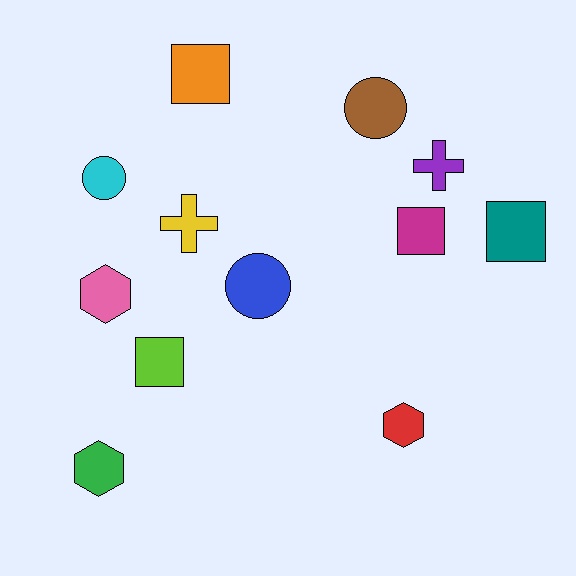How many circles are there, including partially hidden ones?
There are 3 circles.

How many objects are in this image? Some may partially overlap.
There are 12 objects.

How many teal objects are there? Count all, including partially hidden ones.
There is 1 teal object.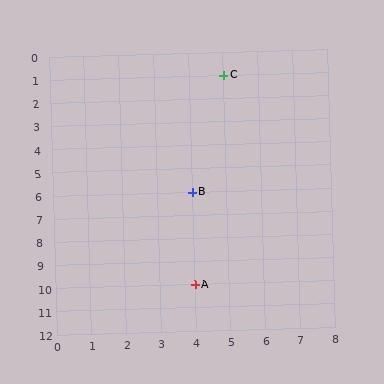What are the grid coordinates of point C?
Point C is at grid coordinates (5, 1).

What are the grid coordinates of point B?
Point B is at grid coordinates (4, 6).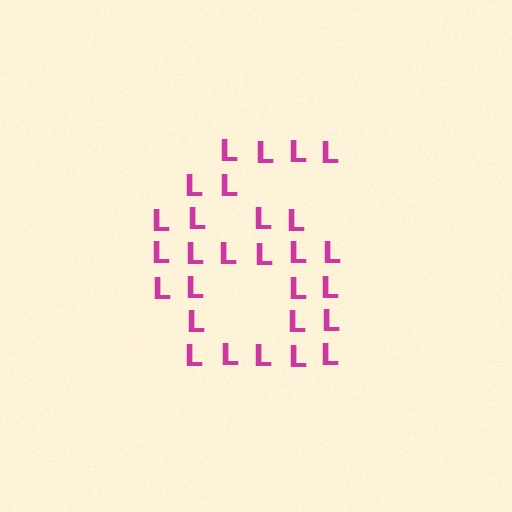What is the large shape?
The large shape is the digit 6.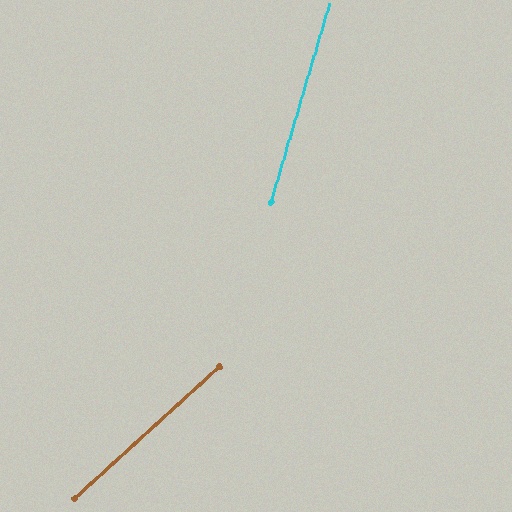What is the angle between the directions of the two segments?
Approximately 31 degrees.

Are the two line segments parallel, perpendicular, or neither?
Neither parallel nor perpendicular — they differ by about 31°.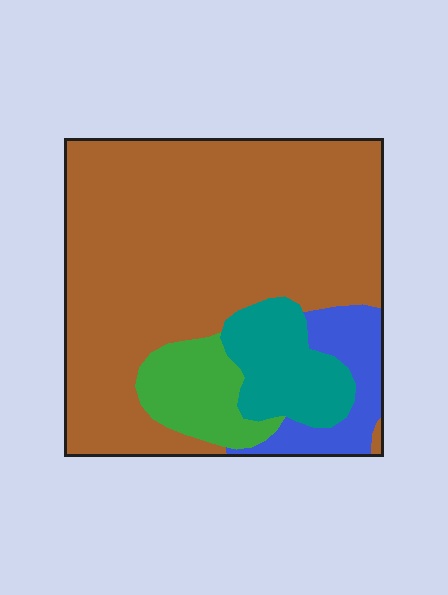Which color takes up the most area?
Brown, at roughly 70%.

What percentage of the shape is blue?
Blue takes up about one tenth (1/10) of the shape.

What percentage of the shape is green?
Green covers around 10% of the shape.